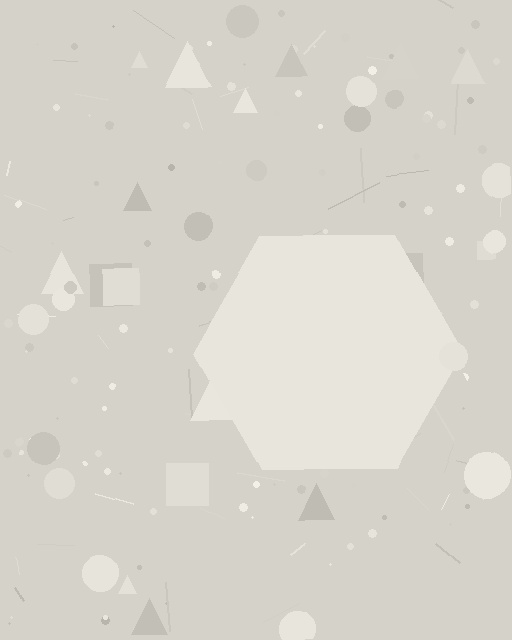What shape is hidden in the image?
A hexagon is hidden in the image.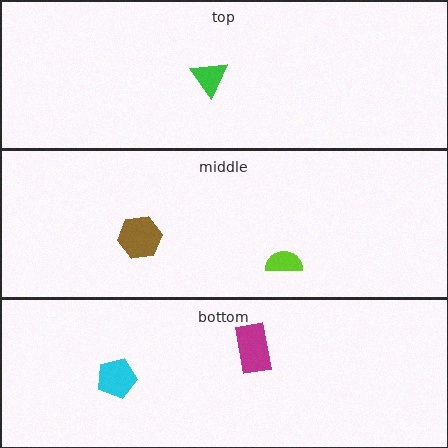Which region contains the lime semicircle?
The middle region.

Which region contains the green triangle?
The top region.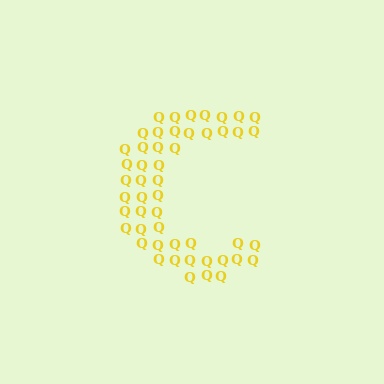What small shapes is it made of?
It is made of small letter Q's.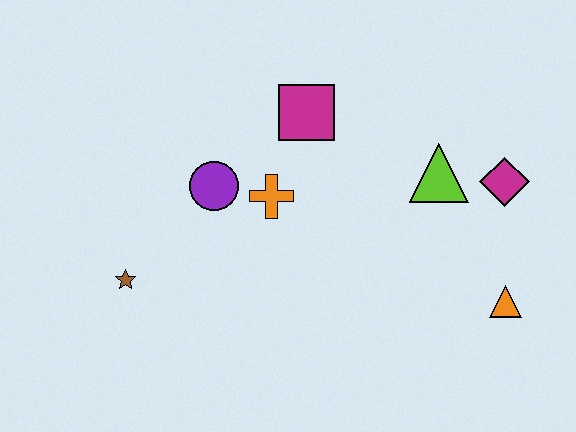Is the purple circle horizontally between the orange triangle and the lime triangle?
No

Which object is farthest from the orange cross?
The orange triangle is farthest from the orange cross.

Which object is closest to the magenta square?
The orange cross is closest to the magenta square.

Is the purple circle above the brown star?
Yes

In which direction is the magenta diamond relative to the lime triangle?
The magenta diamond is to the right of the lime triangle.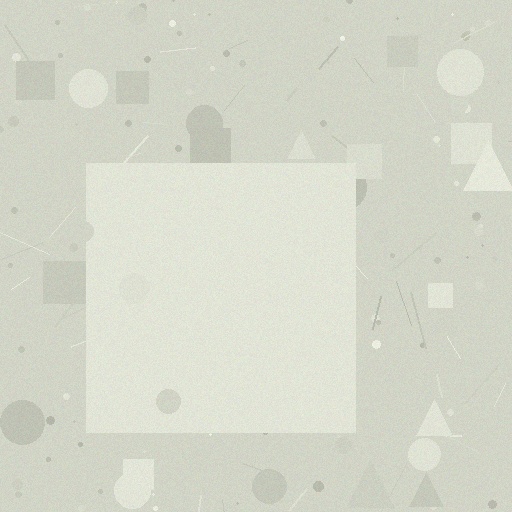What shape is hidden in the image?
A square is hidden in the image.